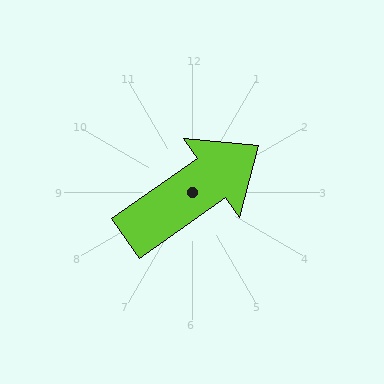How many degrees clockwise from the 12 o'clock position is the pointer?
Approximately 55 degrees.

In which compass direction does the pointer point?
Northeast.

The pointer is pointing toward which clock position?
Roughly 2 o'clock.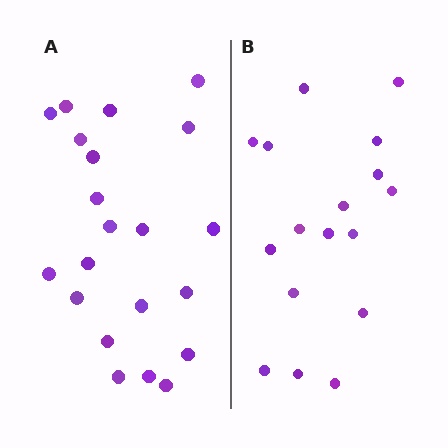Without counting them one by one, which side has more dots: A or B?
Region A (the left region) has more dots.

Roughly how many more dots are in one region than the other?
Region A has about 4 more dots than region B.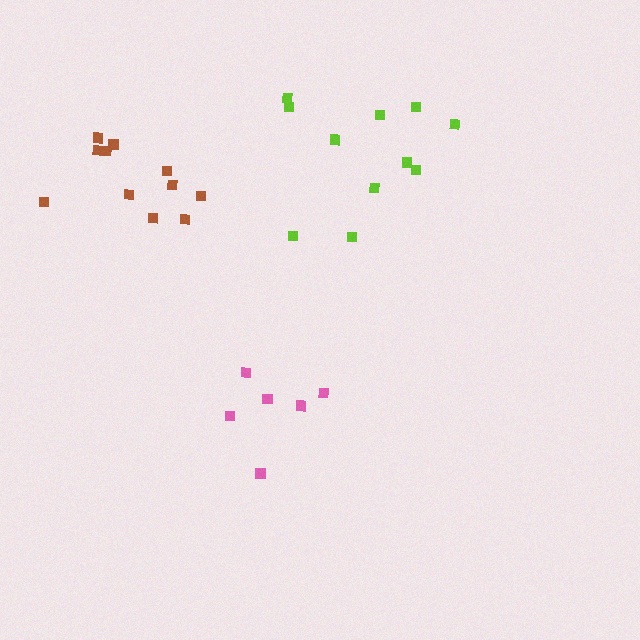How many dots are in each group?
Group 1: 6 dots, Group 2: 11 dots, Group 3: 11 dots (28 total).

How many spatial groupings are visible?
There are 3 spatial groupings.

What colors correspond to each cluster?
The clusters are colored: pink, lime, brown.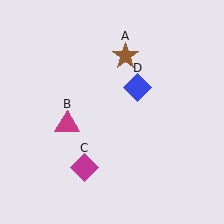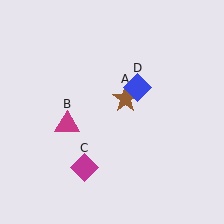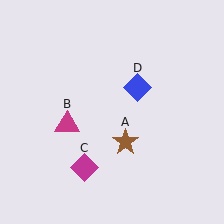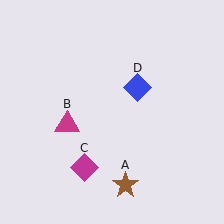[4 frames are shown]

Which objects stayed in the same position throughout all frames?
Magenta triangle (object B) and magenta diamond (object C) and blue diamond (object D) remained stationary.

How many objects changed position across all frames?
1 object changed position: brown star (object A).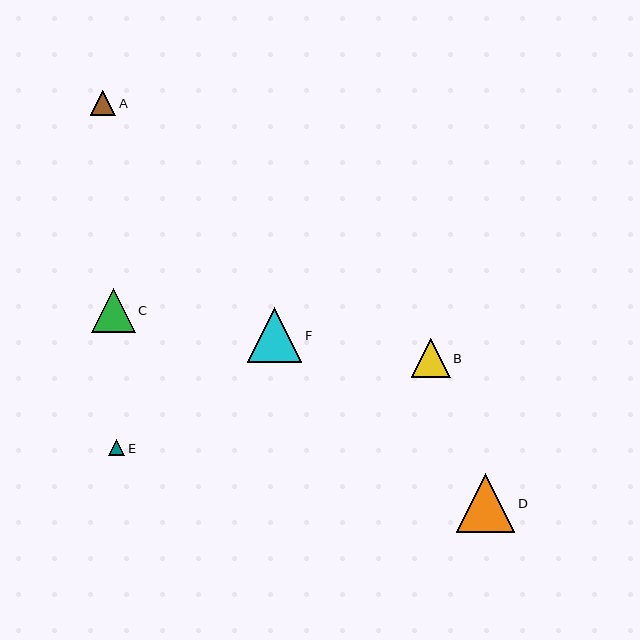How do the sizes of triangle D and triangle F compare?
Triangle D and triangle F are approximately the same size.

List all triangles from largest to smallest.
From largest to smallest: D, F, C, B, A, E.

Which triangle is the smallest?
Triangle E is the smallest with a size of approximately 16 pixels.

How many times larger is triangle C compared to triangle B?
Triangle C is approximately 1.1 times the size of triangle B.